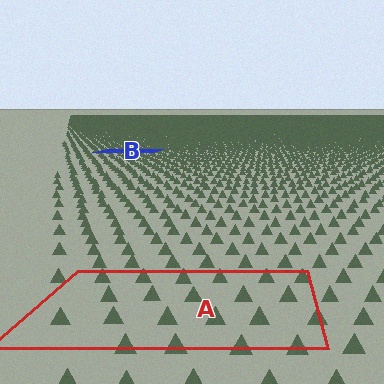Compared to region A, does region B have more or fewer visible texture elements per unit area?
Region B has more texture elements per unit area — they are packed more densely because it is farther away.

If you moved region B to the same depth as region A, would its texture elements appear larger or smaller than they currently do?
They would appear larger. At a closer depth, the same texture elements are projected at a bigger on-screen size.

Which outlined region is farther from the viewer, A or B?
Region B is farther from the viewer — the texture elements inside it appear smaller and more densely packed.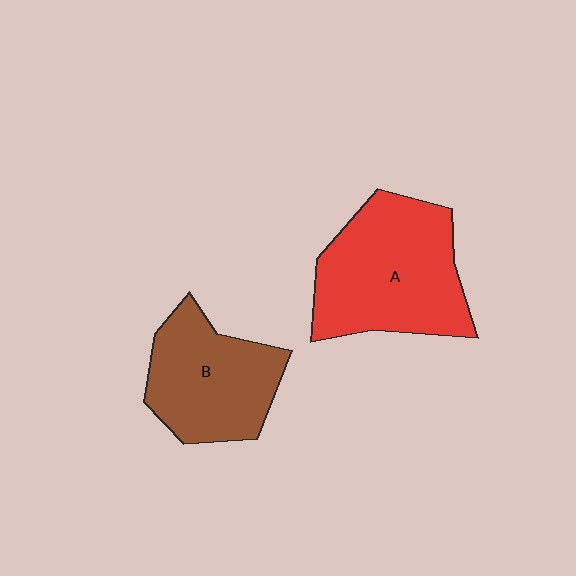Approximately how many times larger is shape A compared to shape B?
Approximately 1.3 times.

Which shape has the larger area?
Shape A (red).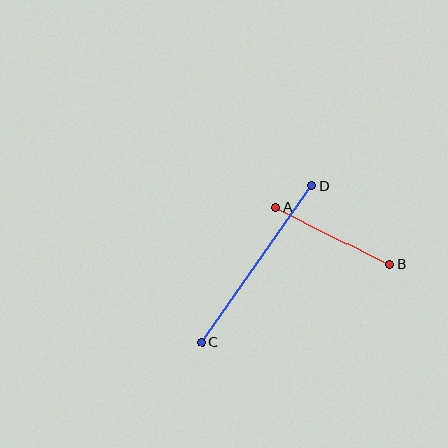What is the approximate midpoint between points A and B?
The midpoint is at approximately (333, 236) pixels.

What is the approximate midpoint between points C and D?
The midpoint is at approximately (257, 264) pixels.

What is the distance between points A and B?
The distance is approximately 128 pixels.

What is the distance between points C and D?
The distance is approximately 191 pixels.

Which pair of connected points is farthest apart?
Points C and D are farthest apart.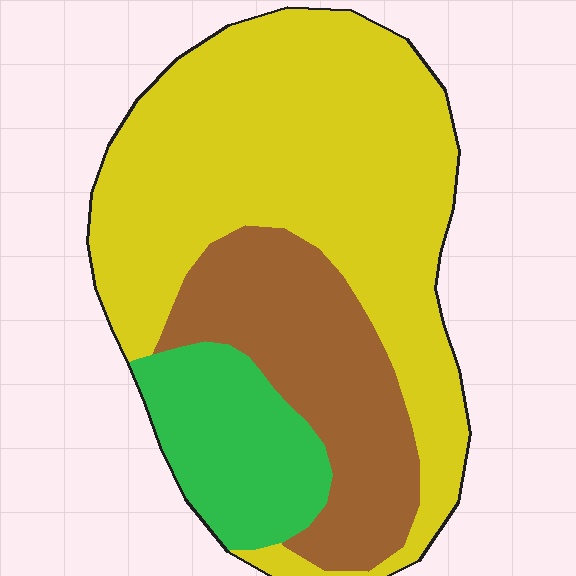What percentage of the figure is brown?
Brown covers about 25% of the figure.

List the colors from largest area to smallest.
From largest to smallest: yellow, brown, green.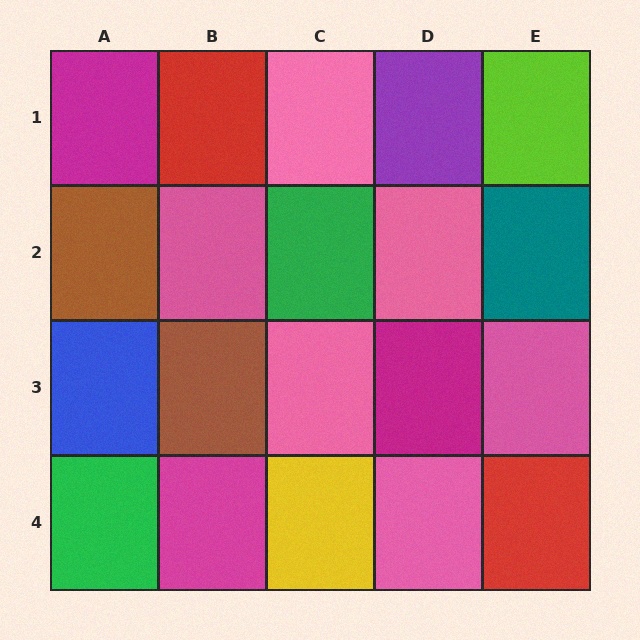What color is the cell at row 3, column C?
Pink.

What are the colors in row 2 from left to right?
Brown, pink, green, pink, teal.